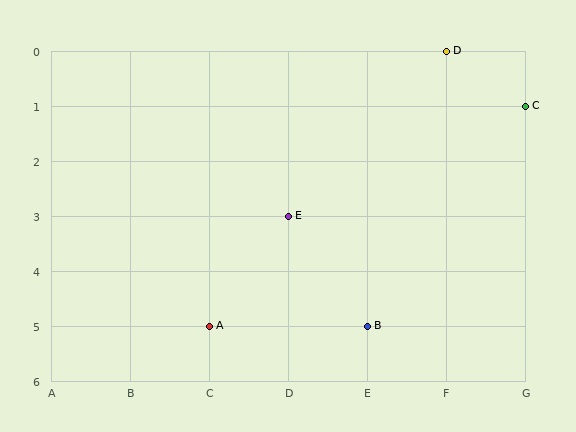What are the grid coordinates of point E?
Point E is at grid coordinates (D, 3).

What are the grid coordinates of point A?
Point A is at grid coordinates (C, 5).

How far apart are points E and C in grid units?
Points E and C are 3 columns and 2 rows apart (about 3.6 grid units diagonally).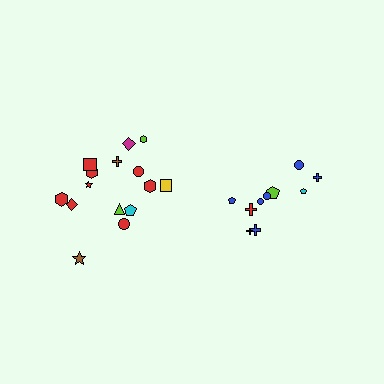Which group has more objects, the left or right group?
The left group.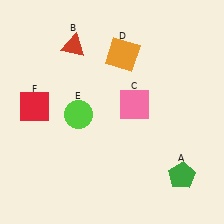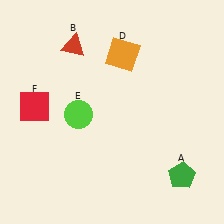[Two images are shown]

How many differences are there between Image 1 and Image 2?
There is 1 difference between the two images.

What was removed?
The pink square (C) was removed in Image 2.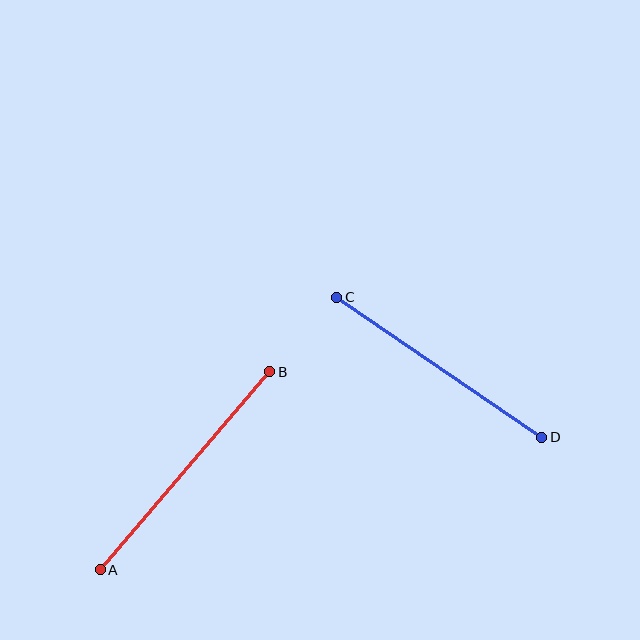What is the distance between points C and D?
The distance is approximately 248 pixels.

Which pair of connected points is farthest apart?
Points A and B are farthest apart.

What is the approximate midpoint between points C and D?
The midpoint is at approximately (439, 367) pixels.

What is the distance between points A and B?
The distance is approximately 261 pixels.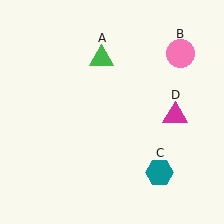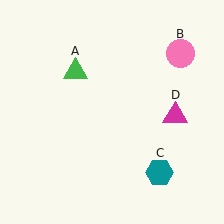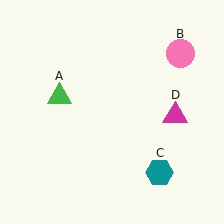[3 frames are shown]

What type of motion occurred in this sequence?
The green triangle (object A) rotated counterclockwise around the center of the scene.